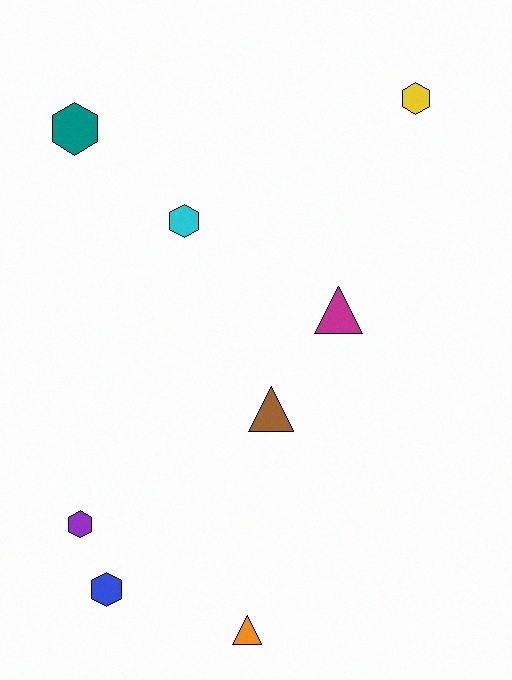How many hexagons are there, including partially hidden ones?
There are 5 hexagons.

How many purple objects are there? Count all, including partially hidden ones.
There is 1 purple object.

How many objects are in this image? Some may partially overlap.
There are 8 objects.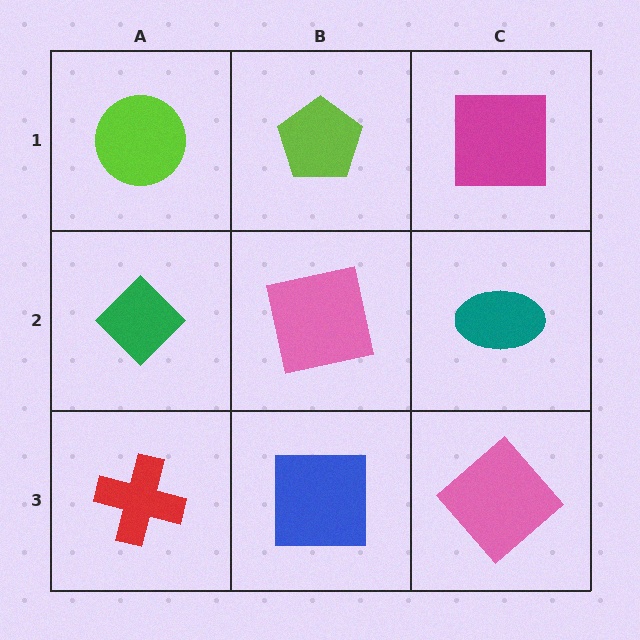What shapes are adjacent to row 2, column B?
A lime pentagon (row 1, column B), a blue square (row 3, column B), a green diamond (row 2, column A), a teal ellipse (row 2, column C).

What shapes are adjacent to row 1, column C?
A teal ellipse (row 2, column C), a lime pentagon (row 1, column B).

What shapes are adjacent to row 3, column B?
A pink square (row 2, column B), a red cross (row 3, column A), a pink diamond (row 3, column C).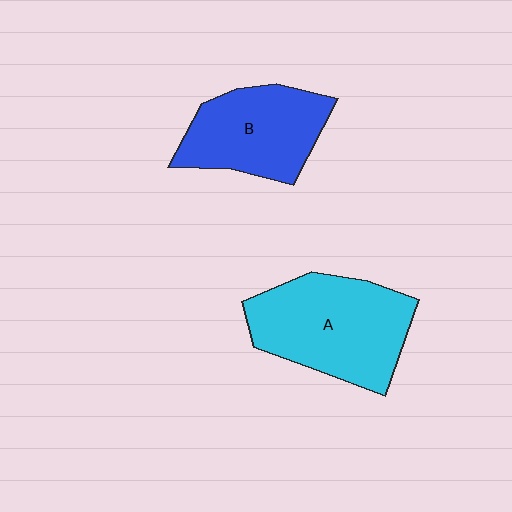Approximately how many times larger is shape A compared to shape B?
Approximately 1.3 times.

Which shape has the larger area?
Shape A (cyan).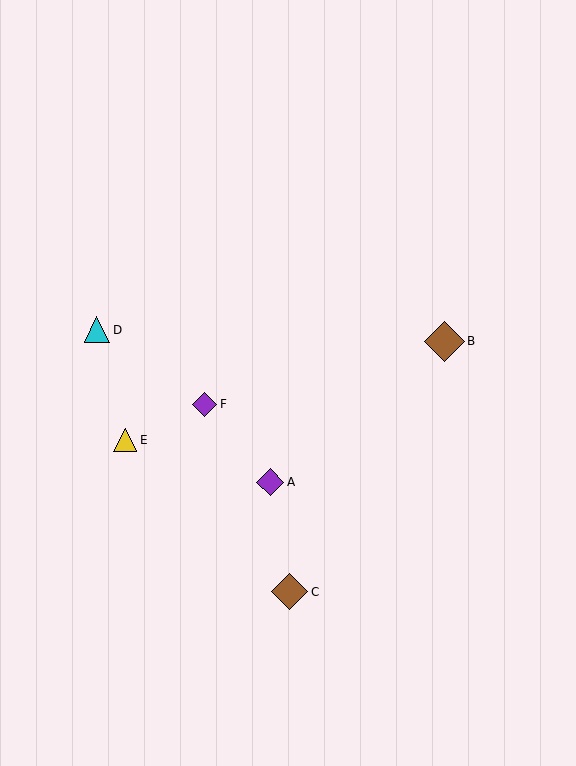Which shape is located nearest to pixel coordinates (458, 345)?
The brown diamond (labeled B) at (444, 341) is nearest to that location.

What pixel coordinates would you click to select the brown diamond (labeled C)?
Click at (289, 592) to select the brown diamond C.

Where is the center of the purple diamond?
The center of the purple diamond is at (270, 482).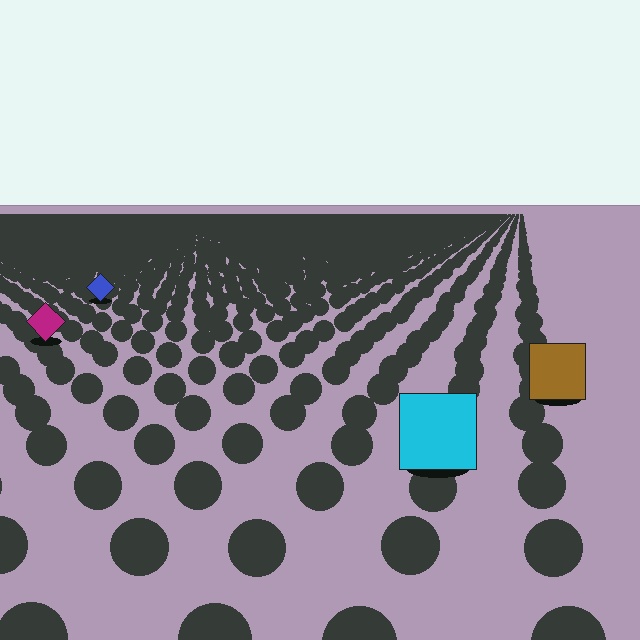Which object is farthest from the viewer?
The blue diamond is farthest from the viewer. It appears smaller and the ground texture around it is denser.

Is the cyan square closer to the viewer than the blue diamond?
Yes. The cyan square is closer — you can tell from the texture gradient: the ground texture is coarser near it.